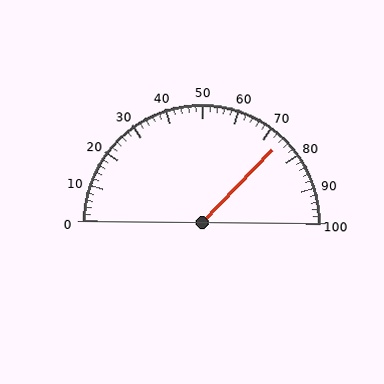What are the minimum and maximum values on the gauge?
The gauge ranges from 0 to 100.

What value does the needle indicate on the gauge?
The needle indicates approximately 74.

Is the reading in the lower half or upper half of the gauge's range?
The reading is in the upper half of the range (0 to 100).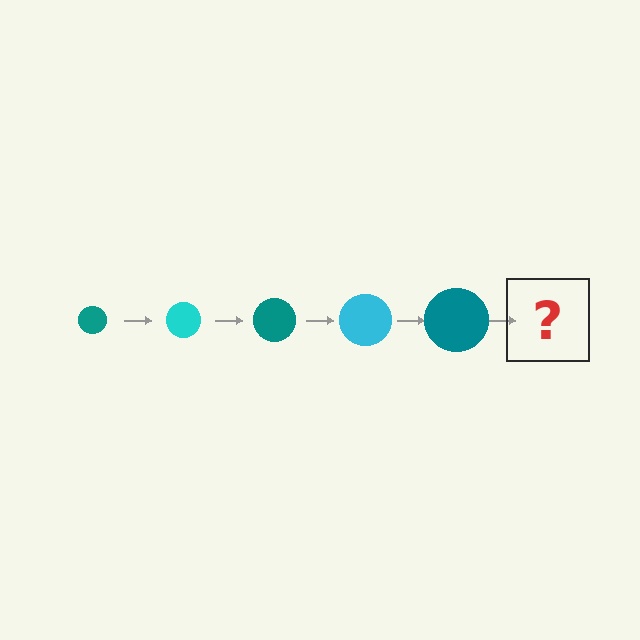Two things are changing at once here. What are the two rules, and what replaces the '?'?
The two rules are that the circle grows larger each step and the color cycles through teal and cyan. The '?' should be a cyan circle, larger than the previous one.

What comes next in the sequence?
The next element should be a cyan circle, larger than the previous one.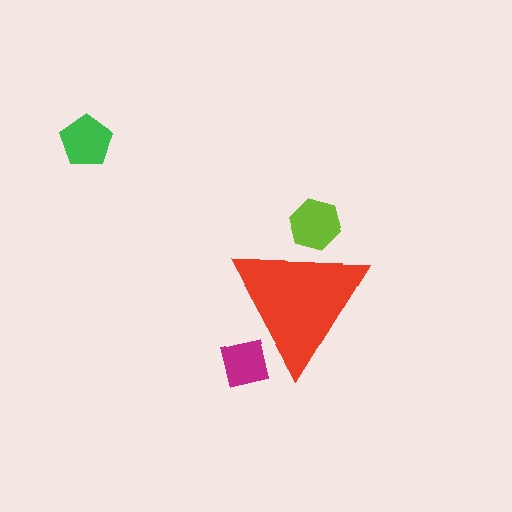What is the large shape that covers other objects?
A red triangle.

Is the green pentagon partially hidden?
No, the green pentagon is fully visible.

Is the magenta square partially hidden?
Yes, the magenta square is partially hidden behind the red triangle.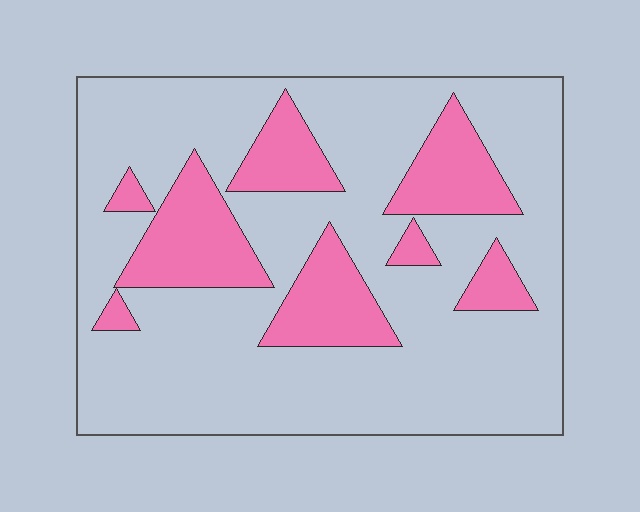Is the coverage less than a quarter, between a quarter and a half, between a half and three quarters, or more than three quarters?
Less than a quarter.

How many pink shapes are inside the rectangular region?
8.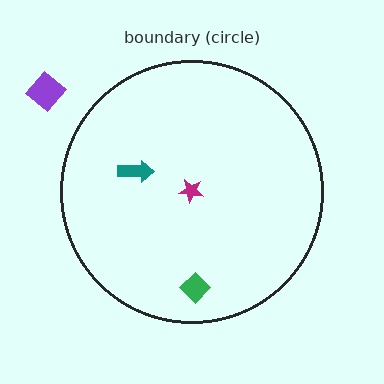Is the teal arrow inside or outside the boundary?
Inside.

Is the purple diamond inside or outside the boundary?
Outside.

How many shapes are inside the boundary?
3 inside, 1 outside.